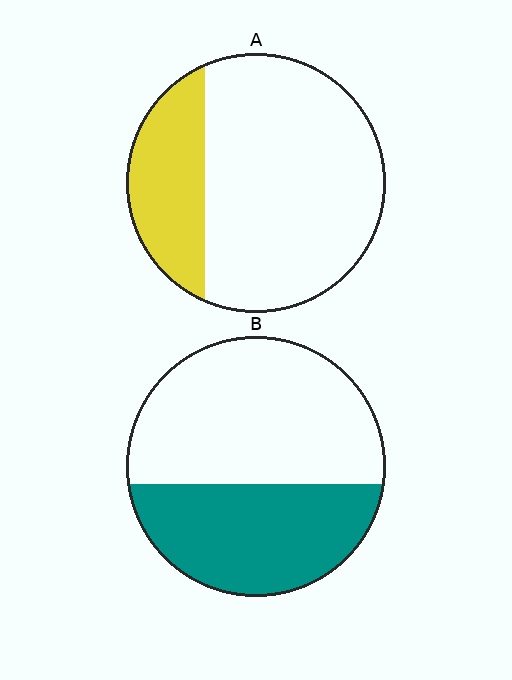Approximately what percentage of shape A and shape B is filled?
A is approximately 25% and B is approximately 40%.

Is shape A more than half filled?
No.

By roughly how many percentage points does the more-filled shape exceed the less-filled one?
By roughly 15 percentage points (B over A).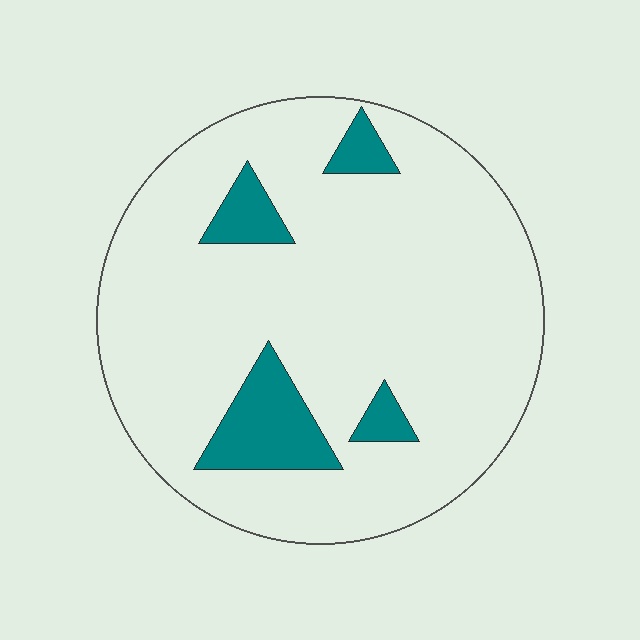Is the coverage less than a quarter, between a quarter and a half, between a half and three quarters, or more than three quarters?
Less than a quarter.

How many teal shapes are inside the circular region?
4.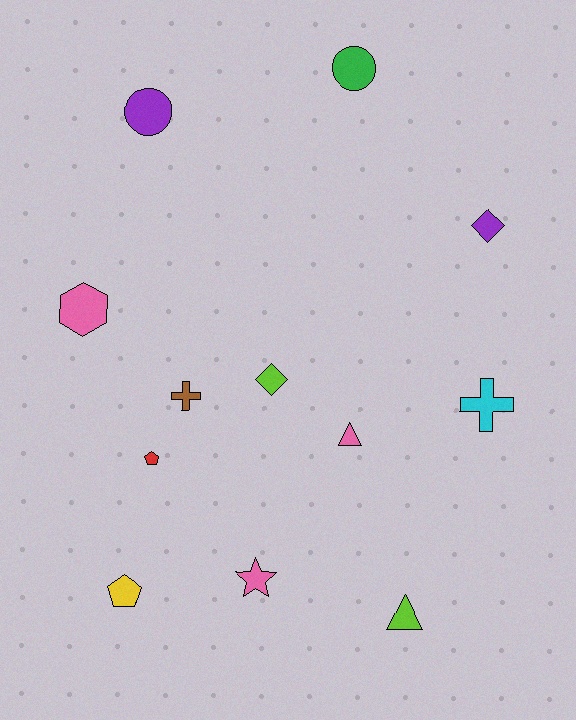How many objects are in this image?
There are 12 objects.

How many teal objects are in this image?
There are no teal objects.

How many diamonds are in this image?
There are 2 diamonds.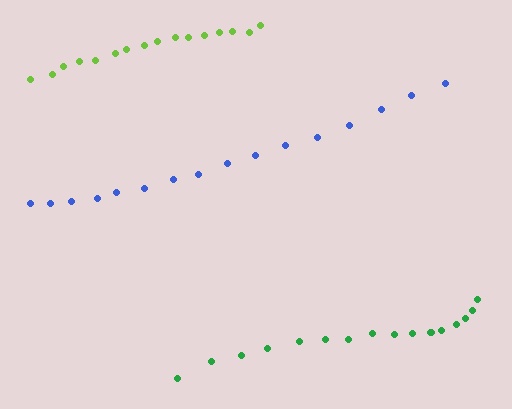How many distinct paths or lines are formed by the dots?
There are 3 distinct paths.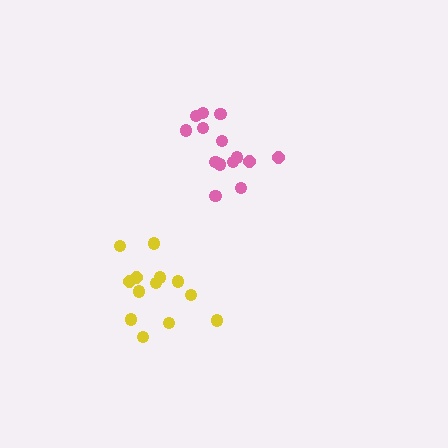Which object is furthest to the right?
The pink cluster is rightmost.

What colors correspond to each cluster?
The clusters are colored: pink, yellow.